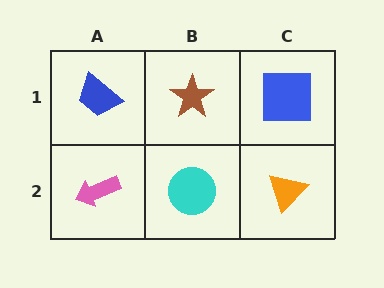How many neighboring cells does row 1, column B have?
3.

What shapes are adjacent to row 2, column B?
A brown star (row 1, column B), a pink arrow (row 2, column A), an orange triangle (row 2, column C).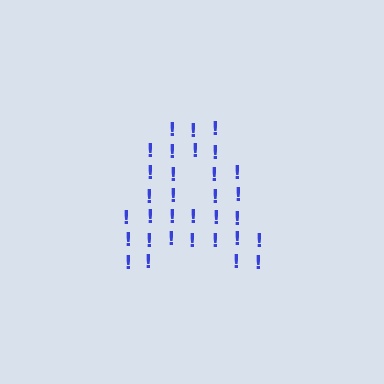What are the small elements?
The small elements are exclamation marks.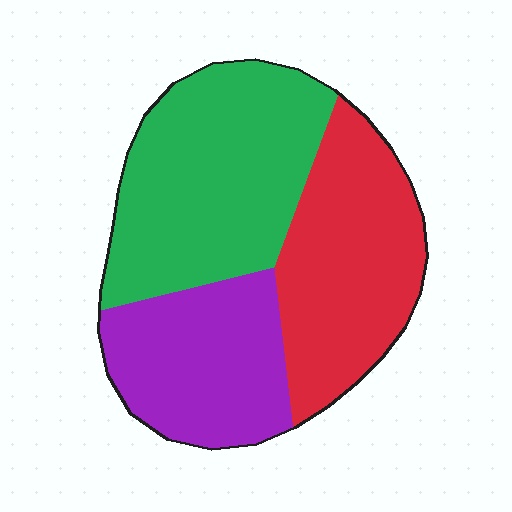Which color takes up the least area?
Purple, at roughly 25%.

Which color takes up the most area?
Green, at roughly 40%.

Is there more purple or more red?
Red.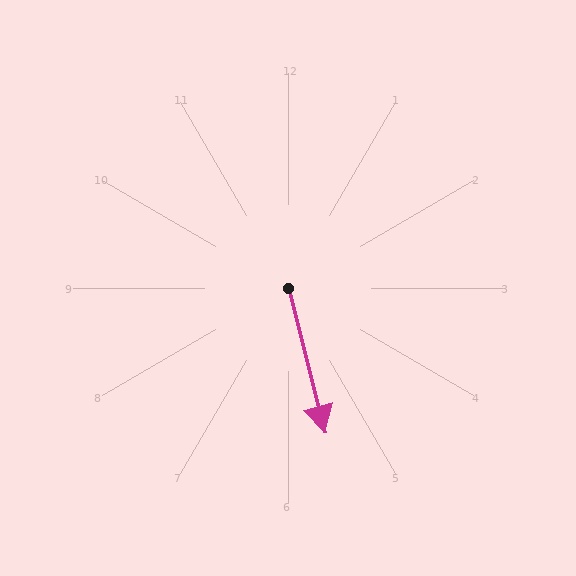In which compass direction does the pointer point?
South.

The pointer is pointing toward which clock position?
Roughly 6 o'clock.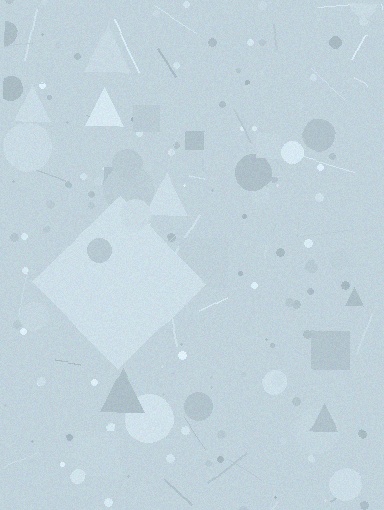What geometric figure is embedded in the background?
A diamond is embedded in the background.